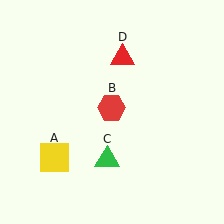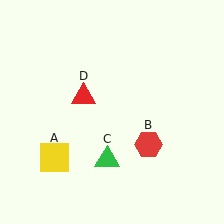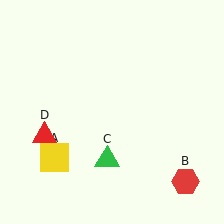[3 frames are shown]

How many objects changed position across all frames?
2 objects changed position: red hexagon (object B), red triangle (object D).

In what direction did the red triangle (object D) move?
The red triangle (object D) moved down and to the left.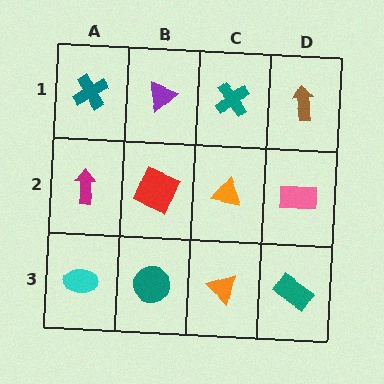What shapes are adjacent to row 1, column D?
A pink rectangle (row 2, column D), a teal cross (row 1, column C).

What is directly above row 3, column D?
A pink rectangle.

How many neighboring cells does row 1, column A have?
2.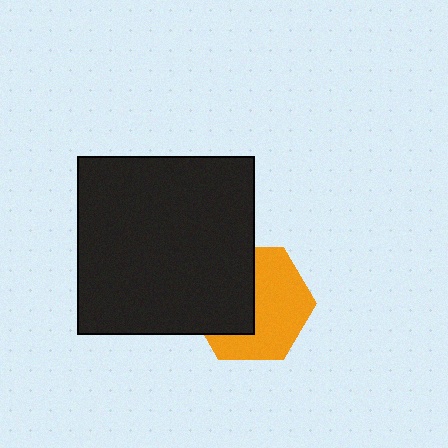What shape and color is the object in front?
The object in front is a black square.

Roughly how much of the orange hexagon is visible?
About half of it is visible (roughly 55%).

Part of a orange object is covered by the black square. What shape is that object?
It is a hexagon.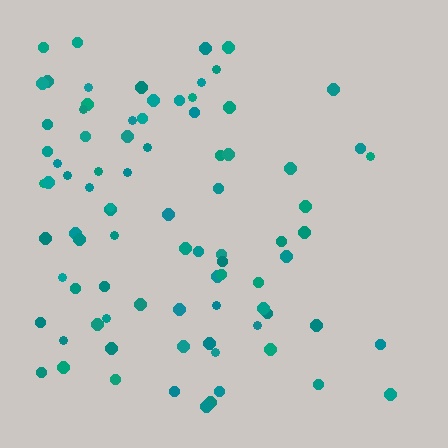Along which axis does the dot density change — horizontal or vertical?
Horizontal.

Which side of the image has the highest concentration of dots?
The left.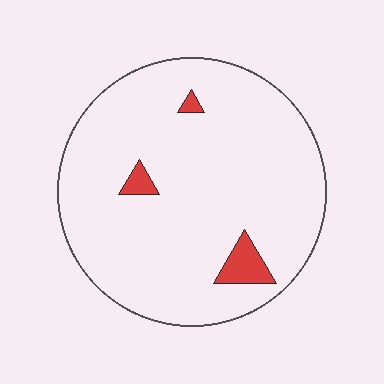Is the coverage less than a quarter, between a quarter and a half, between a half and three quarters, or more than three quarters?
Less than a quarter.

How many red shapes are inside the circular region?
3.